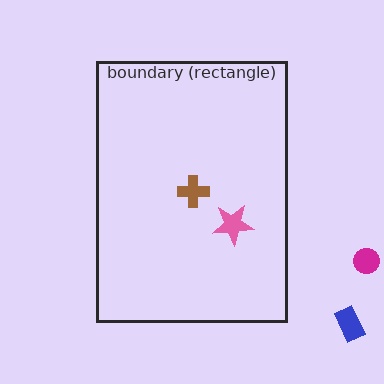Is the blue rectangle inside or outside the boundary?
Outside.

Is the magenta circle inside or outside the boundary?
Outside.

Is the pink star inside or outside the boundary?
Inside.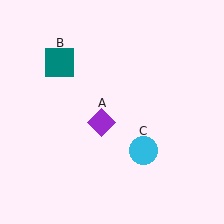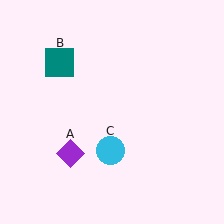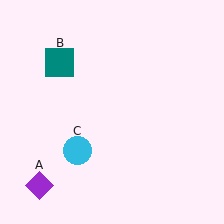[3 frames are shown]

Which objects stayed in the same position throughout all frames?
Teal square (object B) remained stationary.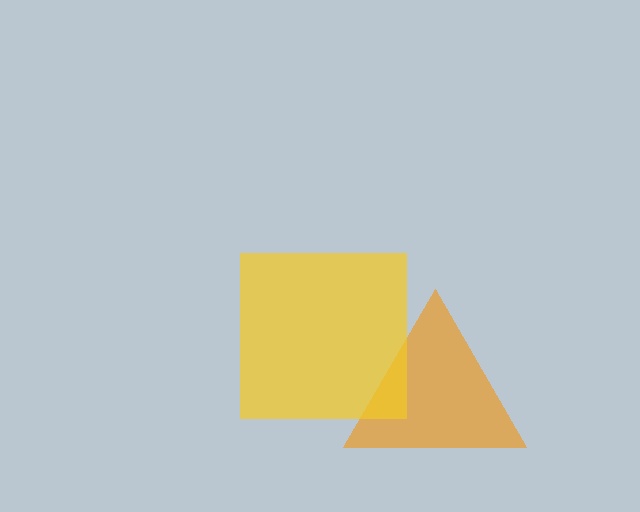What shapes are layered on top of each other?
The layered shapes are: an orange triangle, a yellow square.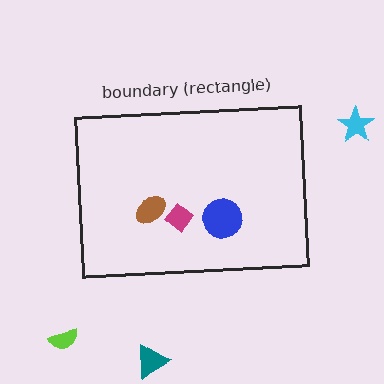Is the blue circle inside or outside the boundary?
Inside.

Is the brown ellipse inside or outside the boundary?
Inside.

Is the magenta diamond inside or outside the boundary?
Inside.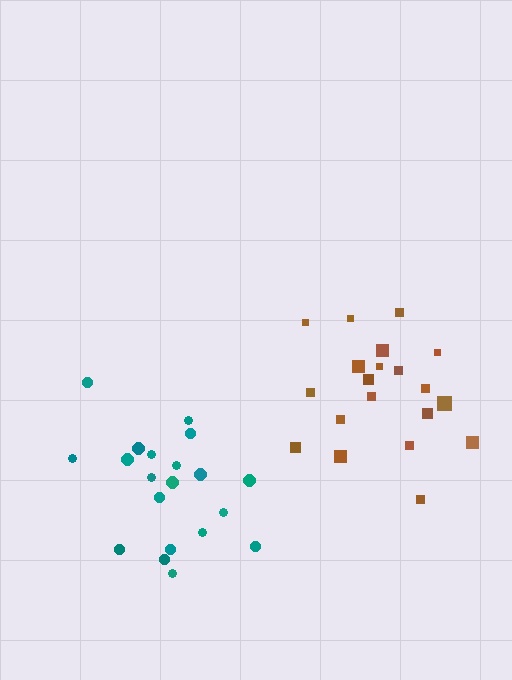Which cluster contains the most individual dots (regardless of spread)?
Brown (20).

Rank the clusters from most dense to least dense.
brown, teal.